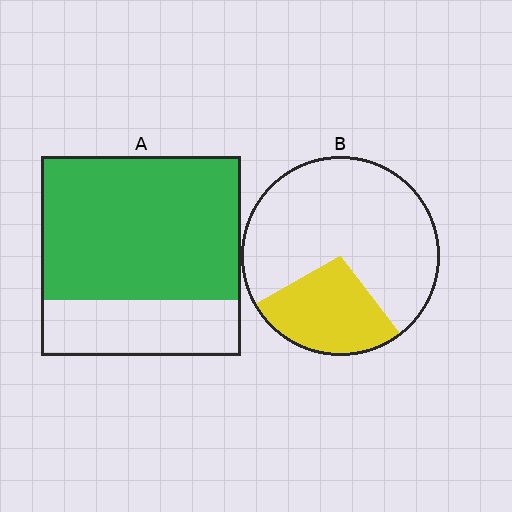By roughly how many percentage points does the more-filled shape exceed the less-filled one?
By roughly 45 percentage points (A over B).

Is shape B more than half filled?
No.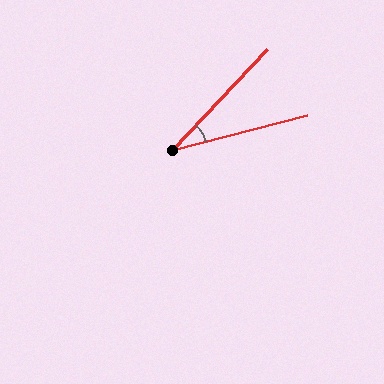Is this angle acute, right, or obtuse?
It is acute.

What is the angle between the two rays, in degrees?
Approximately 32 degrees.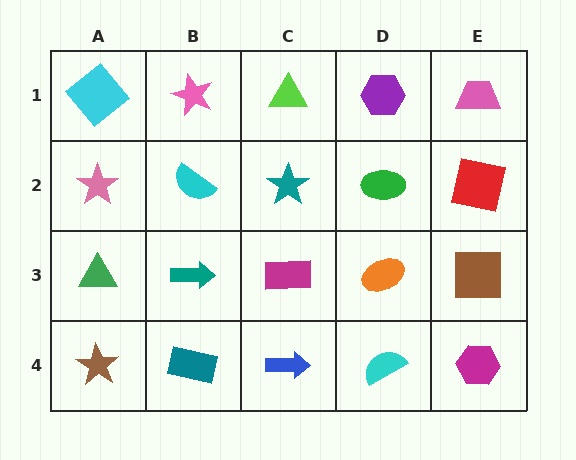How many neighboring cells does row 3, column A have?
3.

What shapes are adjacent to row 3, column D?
A green ellipse (row 2, column D), a cyan semicircle (row 4, column D), a magenta rectangle (row 3, column C), a brown square (row 3, column E).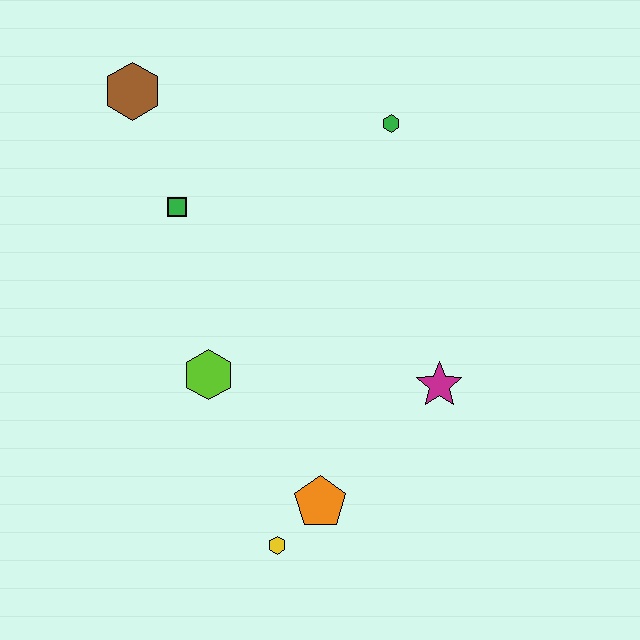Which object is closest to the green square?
The brown hexagon is closest to the green square.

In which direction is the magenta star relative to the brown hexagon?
The magenta star is to the right of the brown hexagon.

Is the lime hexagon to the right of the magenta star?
No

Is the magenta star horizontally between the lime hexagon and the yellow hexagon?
No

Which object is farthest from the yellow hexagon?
The brown hexagon is farthest from the yellow hexagon.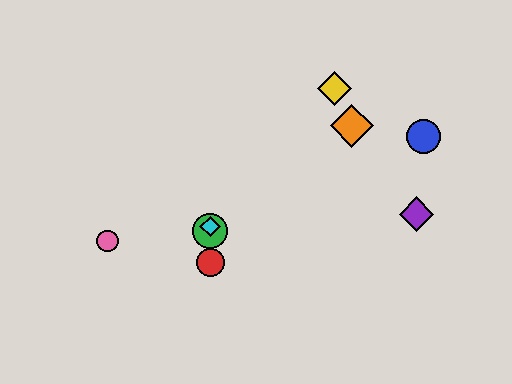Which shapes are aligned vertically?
The red circle, the green circle, the cyan diamond are aligned vertically.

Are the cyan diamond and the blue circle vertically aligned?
No, the cyan diamond is at x≈210 and the blue circle is at x≈424.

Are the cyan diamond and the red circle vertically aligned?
Yes, both are at x≈210.